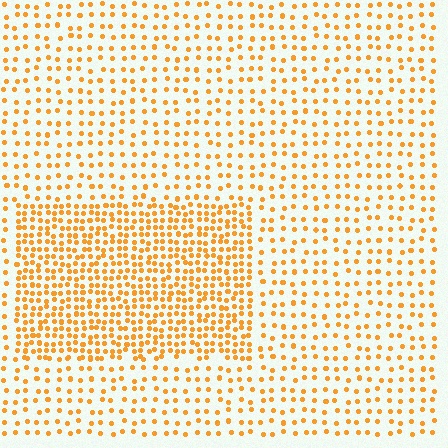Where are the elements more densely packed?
The elements are more densely packed inside the rectangle boundary.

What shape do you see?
I see a rectangle.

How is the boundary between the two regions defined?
The boundary is defined by a change in element density (approximately 2.2x ratio). All elements are the same color, size, and shape.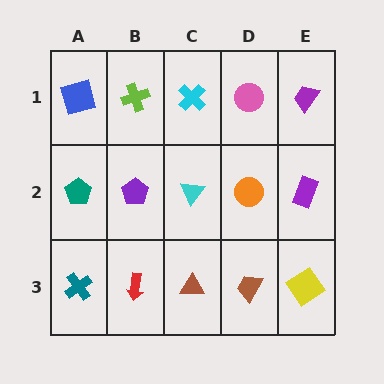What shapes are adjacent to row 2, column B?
A lime cross (row 1, column B), a red arrow (row 3, column B), a teal pentagon (row 2, column A), a cyan triangle (row 2, column C).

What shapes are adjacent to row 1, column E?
A purple rectangle (row 2, column E), a pink circle (row 1, column D).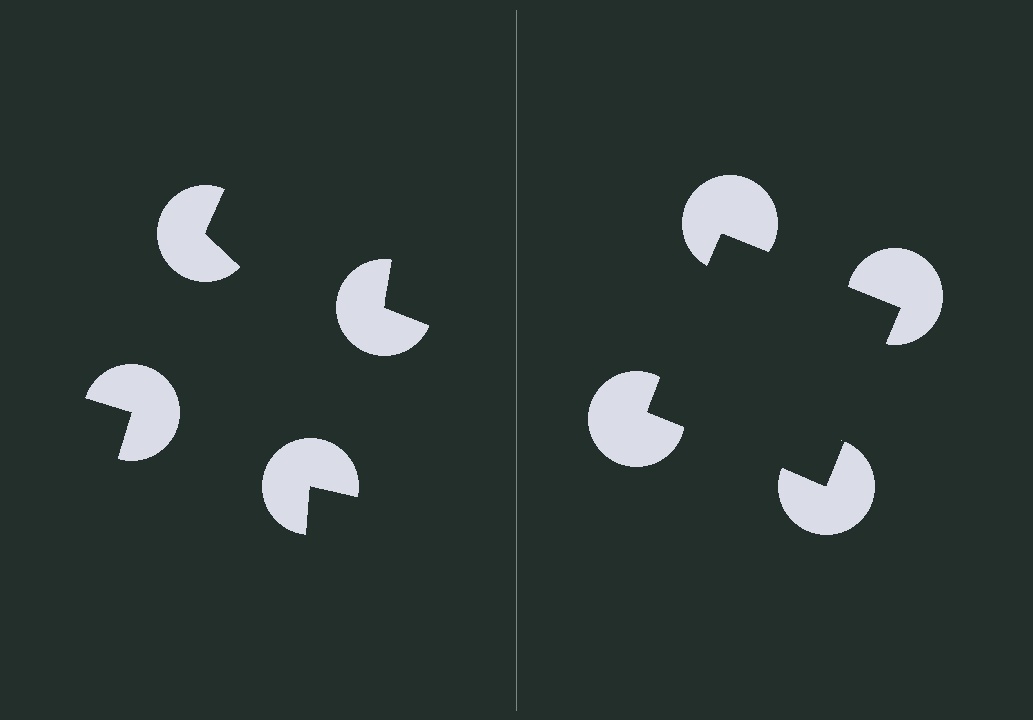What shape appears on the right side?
An illusory square.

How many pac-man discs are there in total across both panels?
8 — 4 on each side.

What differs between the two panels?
The pac-man discs are positioned identically on both sides; only the wedge orientations differ. On the right they align to a square; on the left they are misaligned.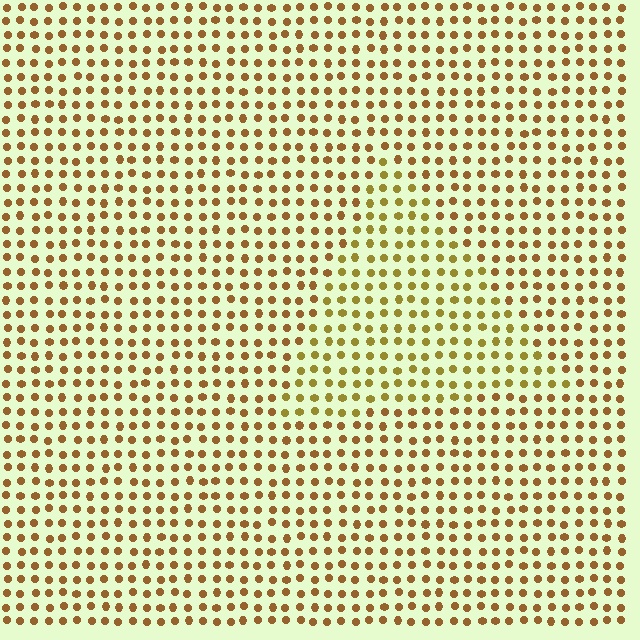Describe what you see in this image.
The image is filled with small brown elements in a uniform arrangement. A triangle-shaped region is visible where the elements are tinted to a slightly different hue, forming a subtle color boundary.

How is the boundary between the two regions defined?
The boundary is defined purely by a slight shift in hue (about 24 degrees). Spacing, size, and orientation are identical on both sides.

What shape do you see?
I see a triangle.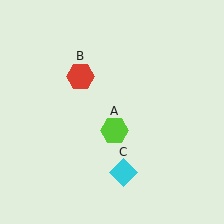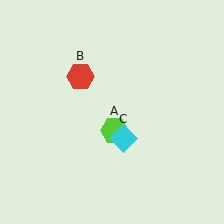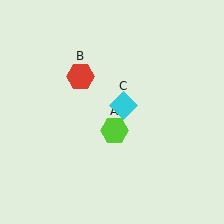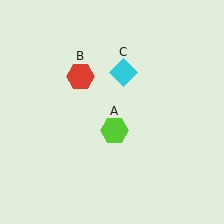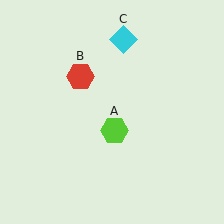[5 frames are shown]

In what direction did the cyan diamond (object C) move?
The cyan diamond (object C) moved up.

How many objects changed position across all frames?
1 object changed position: cyan diamond (object C).